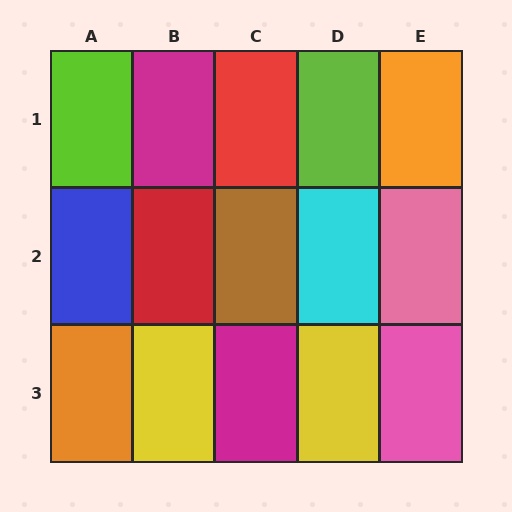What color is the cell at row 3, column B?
Yellow.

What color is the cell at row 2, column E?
Pink.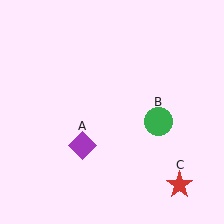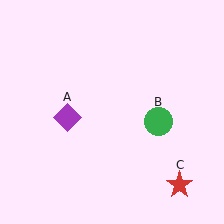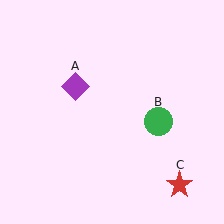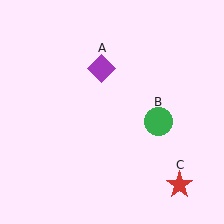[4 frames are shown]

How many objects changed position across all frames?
1 object changed position: purple diamond (object A).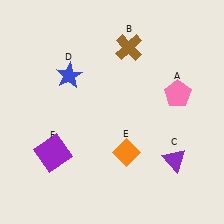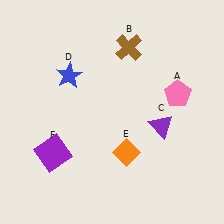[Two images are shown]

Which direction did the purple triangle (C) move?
The purple triangle (C) moved up.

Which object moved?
The purple triangle (C) moved up.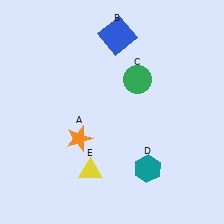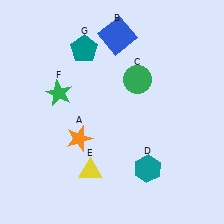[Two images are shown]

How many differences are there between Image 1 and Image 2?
There are 2 differences between the two images.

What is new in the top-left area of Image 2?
A teal pentagon (G) was added in the top-left area of Image 2.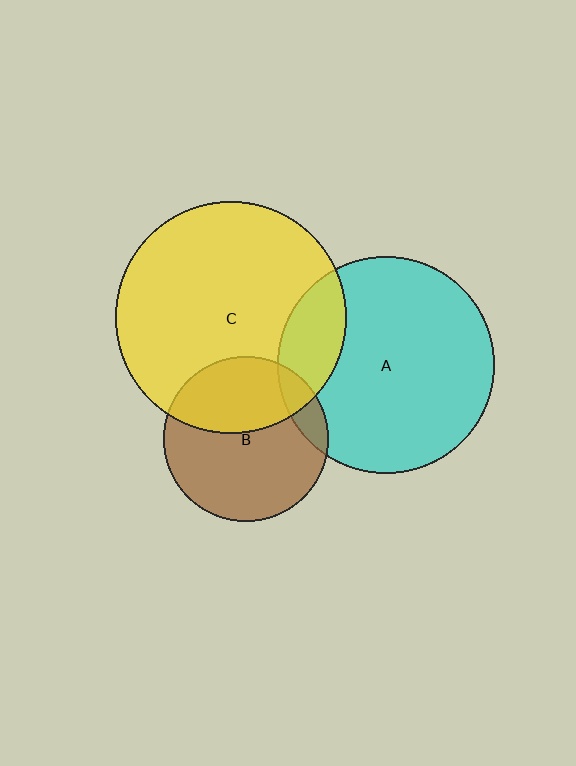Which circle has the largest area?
Circle C (yellow).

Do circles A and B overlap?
Yes.